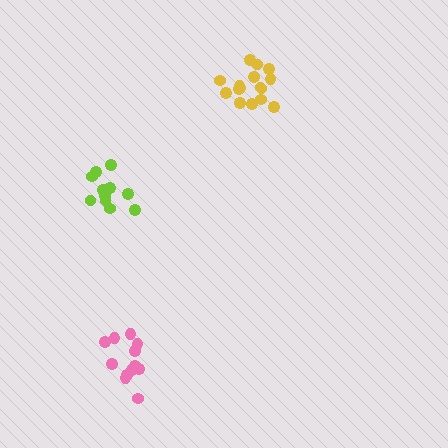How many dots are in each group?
Group 1: 12 dots, Group 2: 11 dots, Group 3: 16 dots (39 total).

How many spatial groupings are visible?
There are 3 spatial groupings.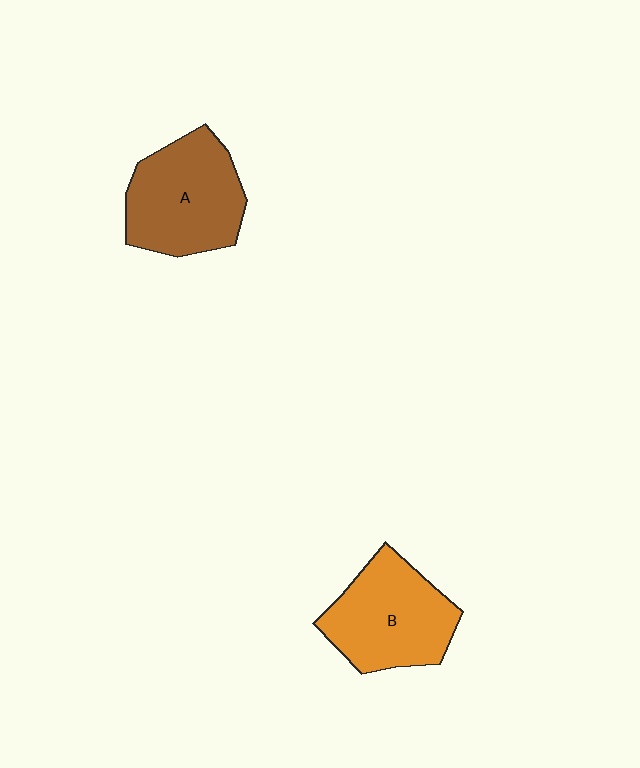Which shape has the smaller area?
Shape B (orange).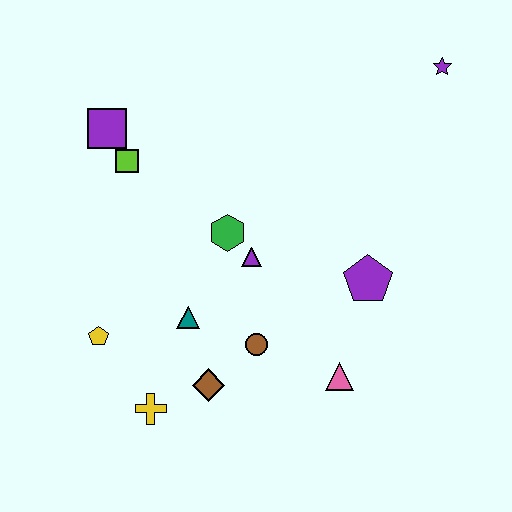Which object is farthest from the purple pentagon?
The purple square is farthest from the purple pentagon.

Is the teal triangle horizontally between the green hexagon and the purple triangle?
No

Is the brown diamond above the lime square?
No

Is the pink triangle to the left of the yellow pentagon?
No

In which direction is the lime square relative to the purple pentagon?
The lime square is to the left of the purple pentagon.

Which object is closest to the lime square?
The purple square is closest to the lime square.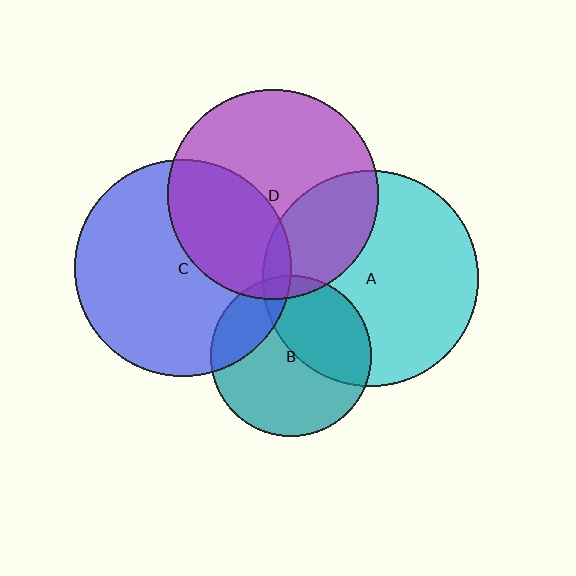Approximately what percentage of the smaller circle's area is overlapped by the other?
Approximately 35%.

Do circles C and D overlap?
Yes.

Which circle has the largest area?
Circle C (blue).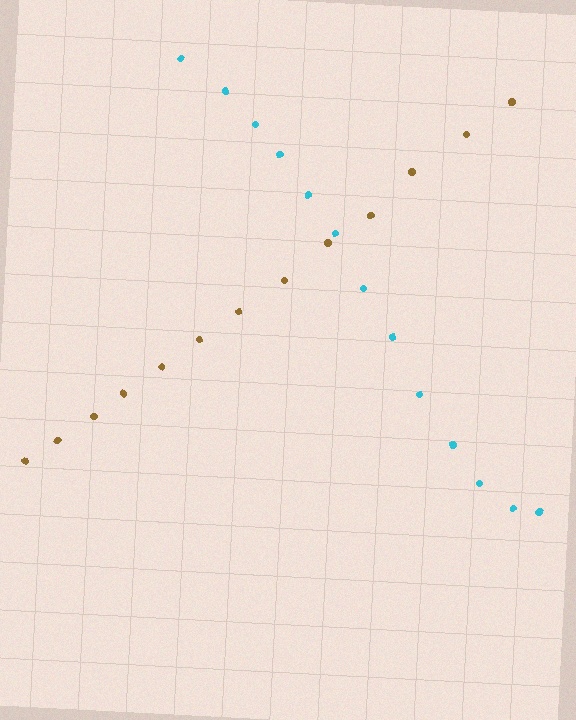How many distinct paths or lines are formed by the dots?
There are 2 distinct paths.